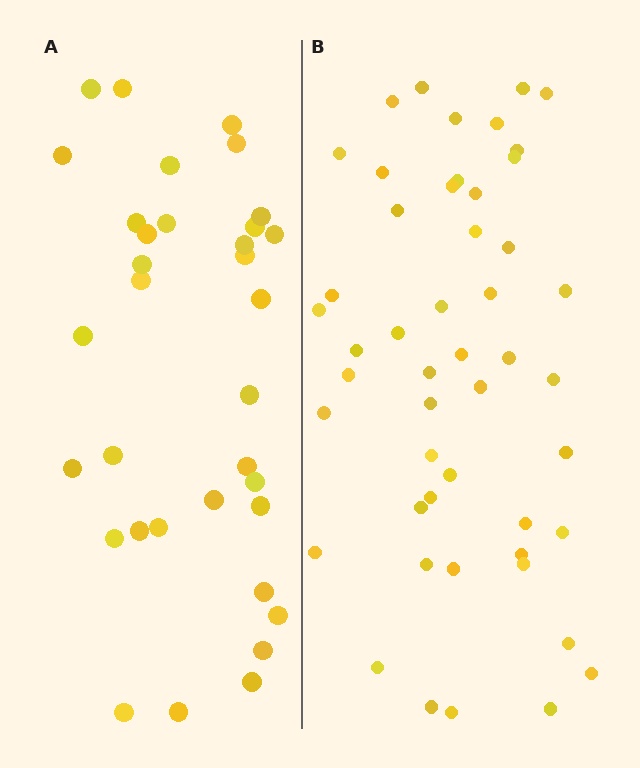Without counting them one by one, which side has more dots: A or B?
Region B (the right region) has more dots.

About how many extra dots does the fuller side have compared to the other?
Region B has approximately 15 more dots than region A.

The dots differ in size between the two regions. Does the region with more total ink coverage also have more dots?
No. Region A has more total ink coverage because its dots are larger, but region B actually contains more individual dots. Total area can be misleading — the number of items is what matters here.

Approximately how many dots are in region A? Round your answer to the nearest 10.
About 30 dots. (The exact count is 34, which rounds to 30.)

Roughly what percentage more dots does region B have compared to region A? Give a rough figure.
About 45% more.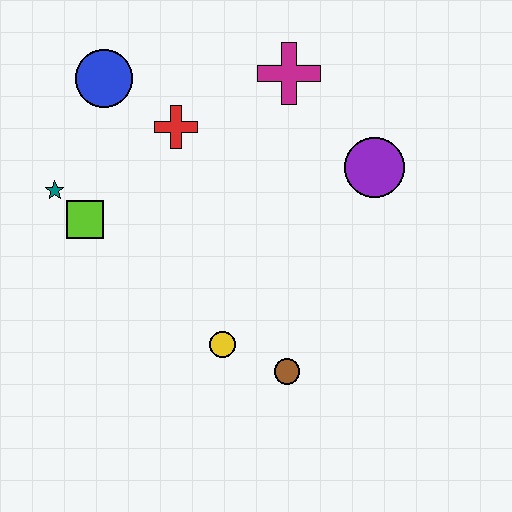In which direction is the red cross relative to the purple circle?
The red cross is to the left of the purple circle.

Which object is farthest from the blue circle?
The brown circle is farthest from the blue circle.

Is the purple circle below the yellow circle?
No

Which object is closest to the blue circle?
The red cross is closest to the blue circle.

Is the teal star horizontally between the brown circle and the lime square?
No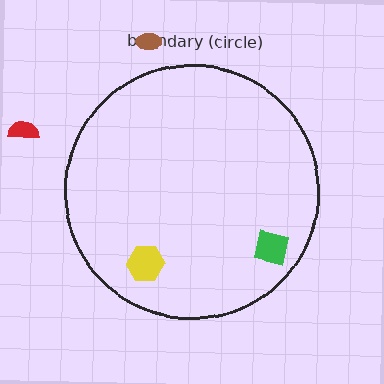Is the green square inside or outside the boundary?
Inside.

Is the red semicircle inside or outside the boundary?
Outside.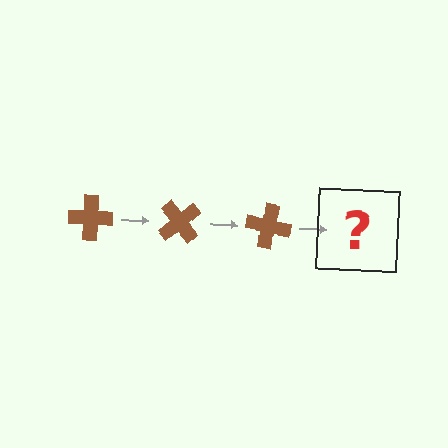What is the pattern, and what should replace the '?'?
The pattern is that the cross rotates 50 degrees each step. The '?' should be a brown cross rotated 150 degrees.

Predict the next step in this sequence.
The next step is a brown cross rotated 150 degrees.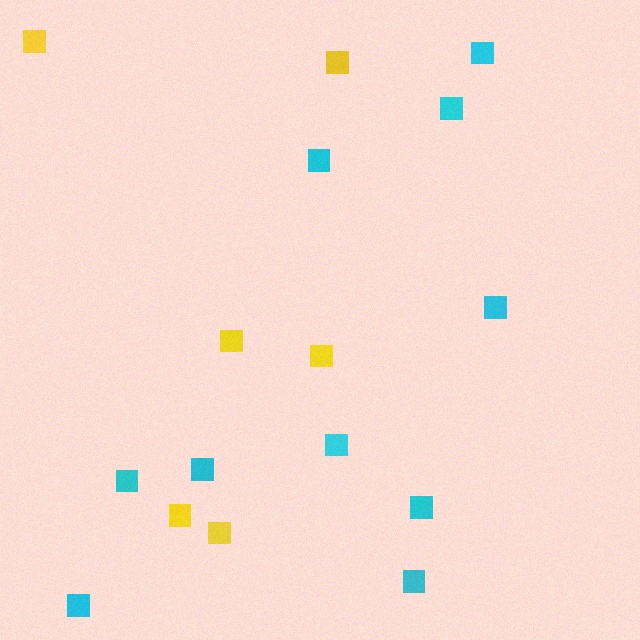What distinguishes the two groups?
There are 2 groups: one group of cyan squares (10) and one group of yellow squares (6).